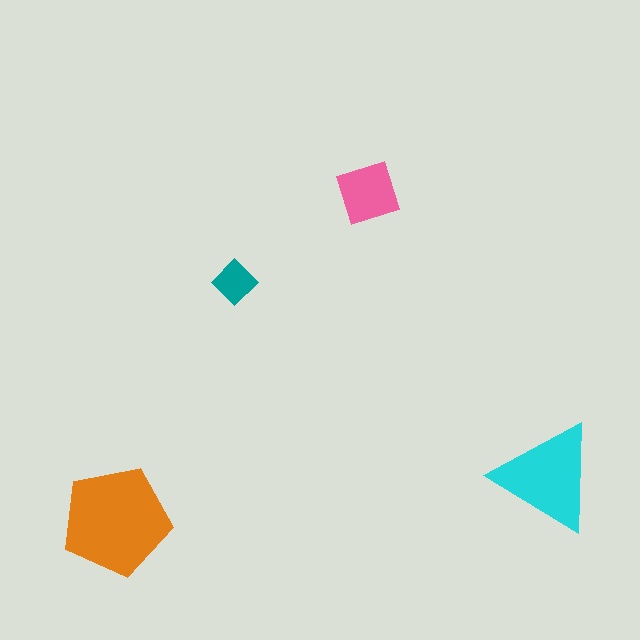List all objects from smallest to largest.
The teal diamond, the pink square, the cyan triangle, the orange pentagon.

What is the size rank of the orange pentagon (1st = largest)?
1st.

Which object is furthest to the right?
The cyan triangle is rightmost.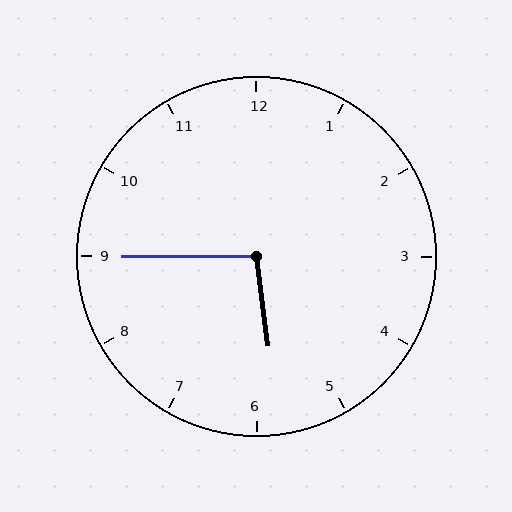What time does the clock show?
5:45.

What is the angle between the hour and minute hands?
Approximately 98 degrees.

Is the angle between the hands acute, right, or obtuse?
It is obtuse.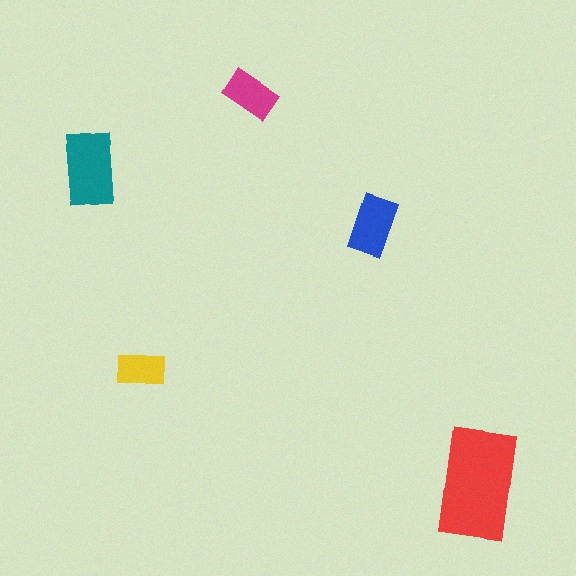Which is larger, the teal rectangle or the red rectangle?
The red one.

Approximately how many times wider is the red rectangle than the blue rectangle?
About 2 times wider.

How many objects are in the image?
There are 5 objects in the image.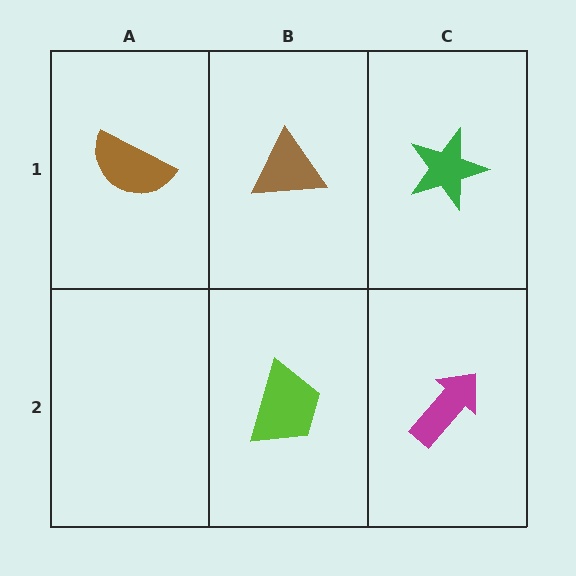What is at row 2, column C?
A magenta arrow.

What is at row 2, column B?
A lime trapezoid.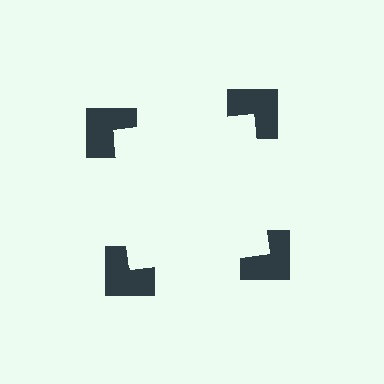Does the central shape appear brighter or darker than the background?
It typically appears slightly brighter than the background, even though no actual brightness change is drawn.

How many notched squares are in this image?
There are 4 — one at each vertex of the illusory square.